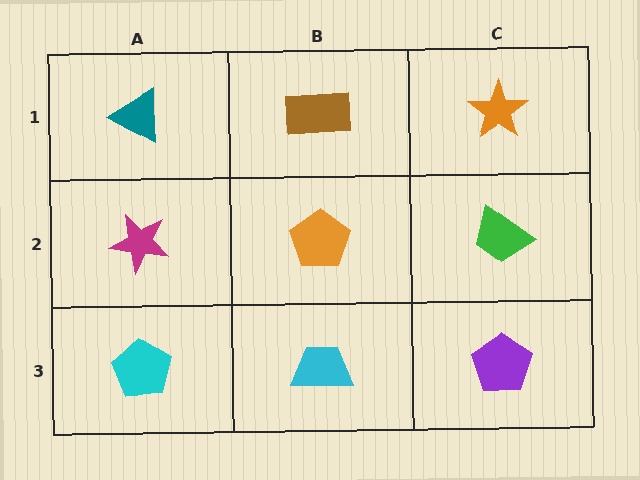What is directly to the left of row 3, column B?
A cyan pentagon.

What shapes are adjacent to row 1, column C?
A green trapezoid (row 2, column C), a brown rectangle (row 1, column B).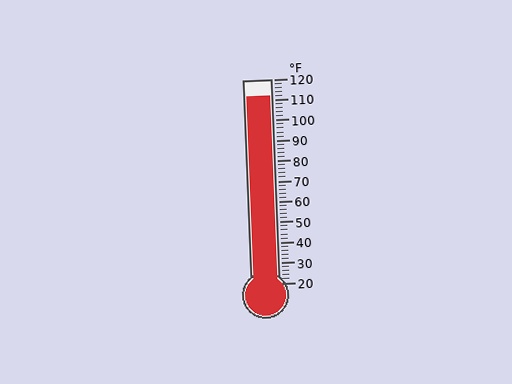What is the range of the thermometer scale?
The thermometer scale ranges from 20°F to 120°F.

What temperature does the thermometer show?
The thermometer shows approximately 112°F.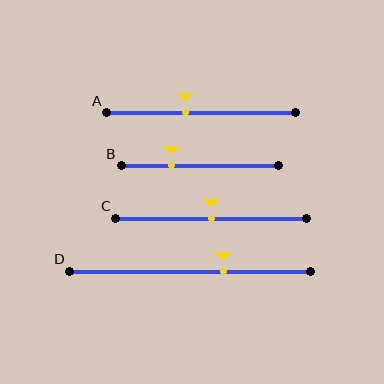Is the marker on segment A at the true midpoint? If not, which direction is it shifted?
No, the marker on segment A is shifted to the left by about 8% of the segment length.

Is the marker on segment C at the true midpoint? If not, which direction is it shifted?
Yes, the marker on segment C is at the true midpoint.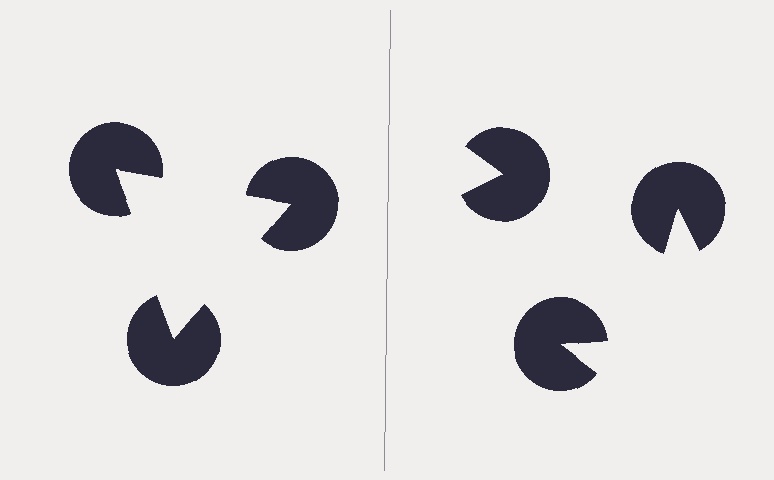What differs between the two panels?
The pac-man discs are positioned identically on both sides; only the wedge orientations differ. On the left they align to a triangle; on the right they are misaligned.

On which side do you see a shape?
An illusory triangle appears on the left side. On the right side the wedge cuts are rotated, so no coherent shape forms.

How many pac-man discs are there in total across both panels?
6 — 3 on each side.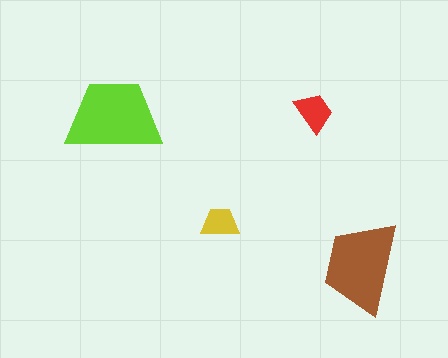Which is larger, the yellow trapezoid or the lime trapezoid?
The lime one.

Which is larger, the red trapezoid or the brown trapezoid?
The brown one.